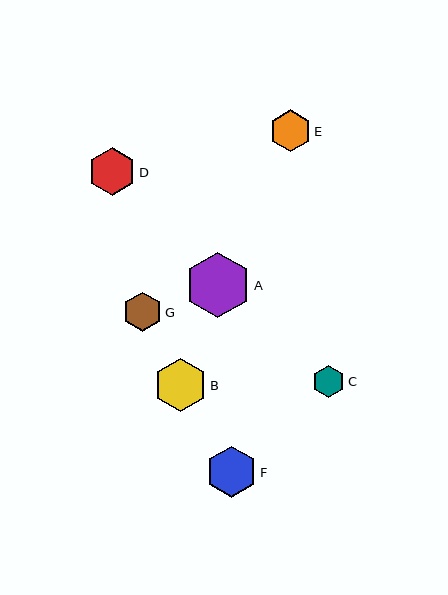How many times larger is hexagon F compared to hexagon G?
Hexagon F is approximately 1.3 times the size of hexagon G.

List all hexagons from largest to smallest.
From largest to smallest: A, B, F, D, E, G, C.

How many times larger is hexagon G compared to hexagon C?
Hexagon G is approximately 1.2 times the size of hexagon C.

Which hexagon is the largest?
Hexagon A is the largest with a size of approximately 66 pixels.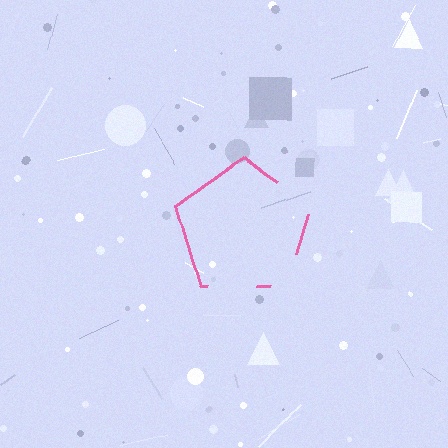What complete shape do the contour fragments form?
The contour fragments form a pentagon.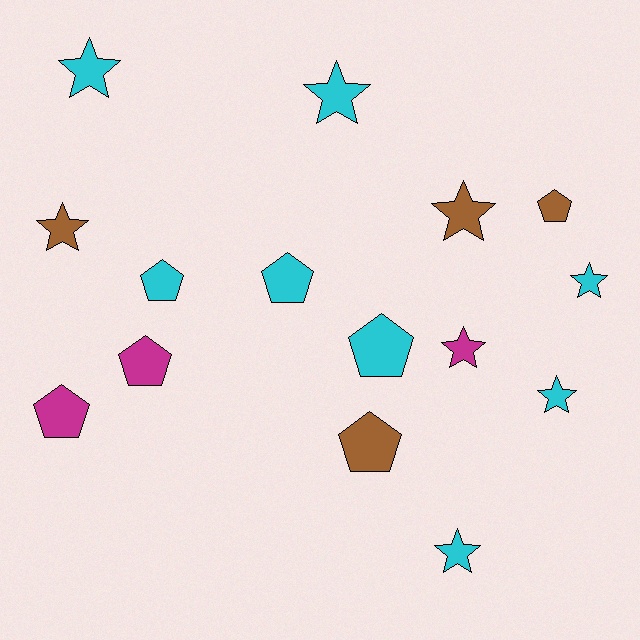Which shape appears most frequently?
Star, with 8 objects.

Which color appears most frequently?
Cyan, with 8 objects.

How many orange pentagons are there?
There are no orange pentagons.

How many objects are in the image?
There are 15 objects.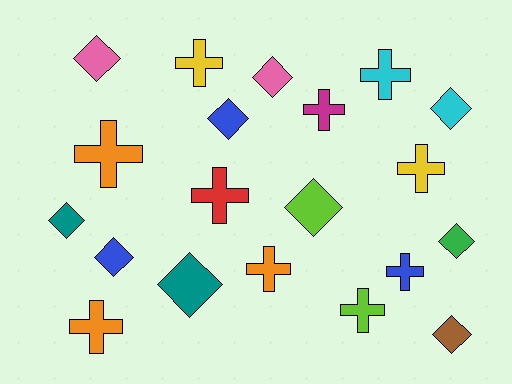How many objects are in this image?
There are 20 objects.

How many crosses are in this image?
There are 10 crosses.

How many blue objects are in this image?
There are 3 blue objects.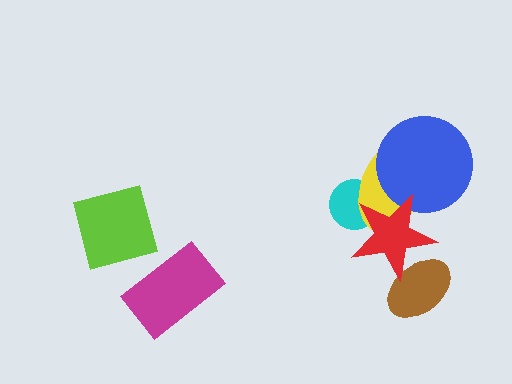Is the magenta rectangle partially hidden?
No, no other shape covers it.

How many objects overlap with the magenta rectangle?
0 objects overlap with the magenta rectangle.